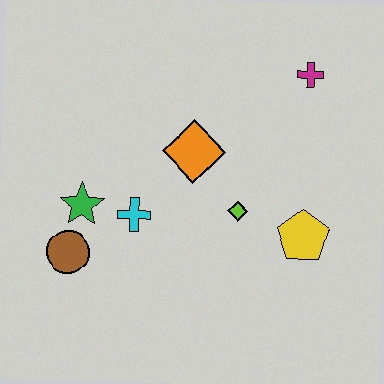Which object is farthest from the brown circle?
The magenta cross is farthest from the brown circle.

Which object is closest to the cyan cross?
The green star is closest to the cyan cross.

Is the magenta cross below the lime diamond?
No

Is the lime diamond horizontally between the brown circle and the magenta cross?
Yes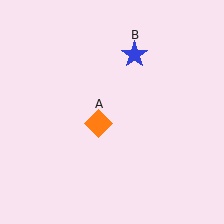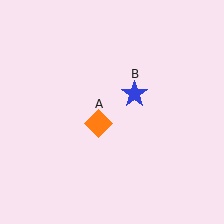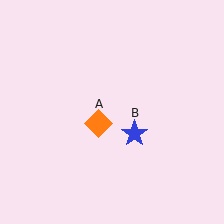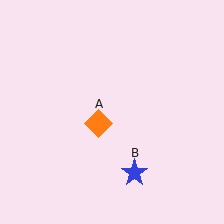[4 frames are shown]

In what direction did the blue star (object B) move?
The blue star (object B) moved down.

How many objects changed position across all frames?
1 object changed position: blue star (object B).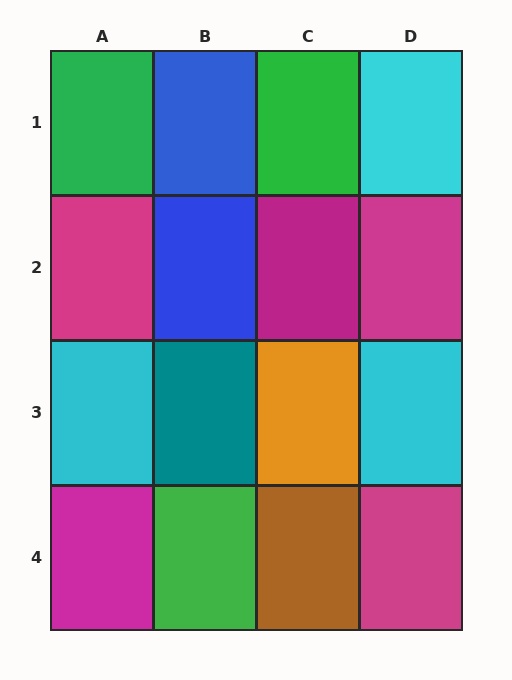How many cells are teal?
1 cell is teal.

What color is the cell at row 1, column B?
Blue.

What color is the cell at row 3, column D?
Cyan.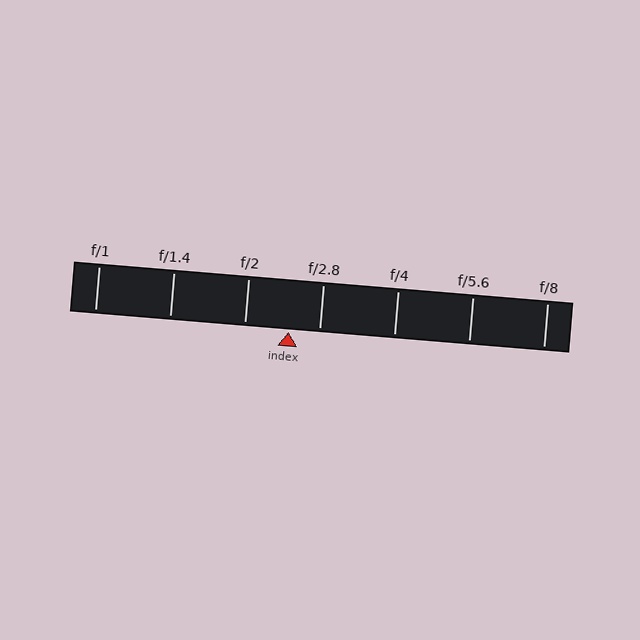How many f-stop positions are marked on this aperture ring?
There are 7 f-stop positions marked.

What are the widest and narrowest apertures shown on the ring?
The widest aperture shown is f/1 and the narrowest is f/8.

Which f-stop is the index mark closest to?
The index mark is closest to f/2.8.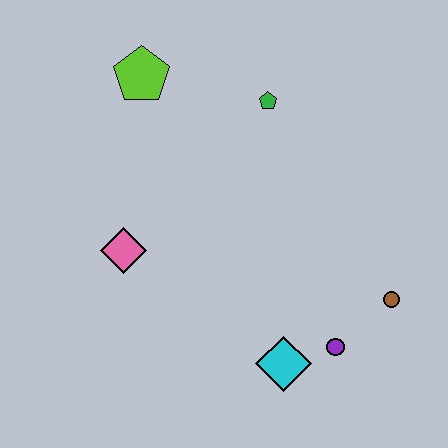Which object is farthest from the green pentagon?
The cyan diamond is farthest from the green pentagon.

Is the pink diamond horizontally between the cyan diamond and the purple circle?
No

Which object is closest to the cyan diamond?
The purple circle is closest to the cyan diamond.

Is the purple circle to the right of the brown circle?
No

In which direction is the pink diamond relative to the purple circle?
The pink diamond is to the left of the purple circle.